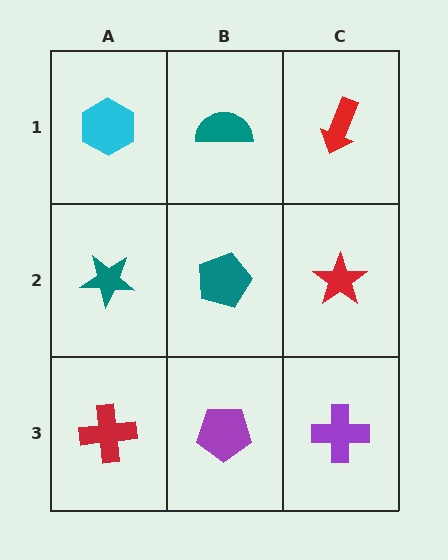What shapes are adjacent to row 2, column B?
A teal semicircle (row 1, column B), a purple pentagon (row 3, column B), a teal star (row 2, column A), a red star (row 2, column C).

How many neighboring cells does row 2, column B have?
4.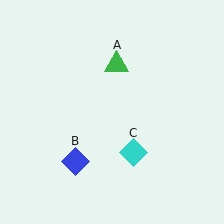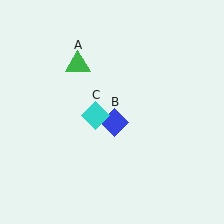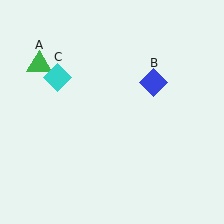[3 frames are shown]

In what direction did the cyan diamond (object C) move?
The cyan diamond (object C) moved up and to the left.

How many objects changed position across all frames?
3 objects changed position: green triangle (object A), blue diamond (object B), cyan diamond (object C).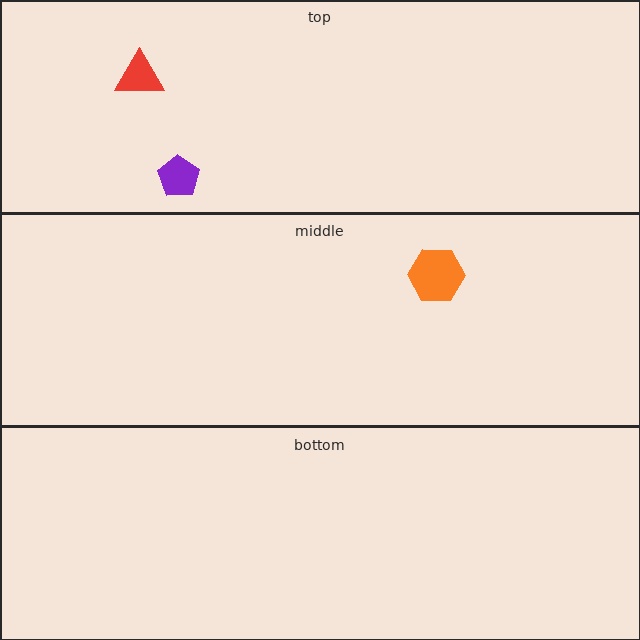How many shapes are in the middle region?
1.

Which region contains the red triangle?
The top region.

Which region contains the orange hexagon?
The middle region.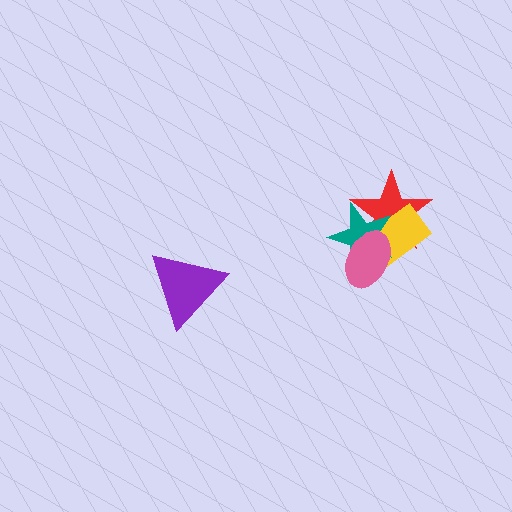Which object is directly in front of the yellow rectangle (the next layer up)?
The teal star is directly in front of the yellow rectangle.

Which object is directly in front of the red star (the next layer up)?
The yellow rectangle is directly in front of the red star.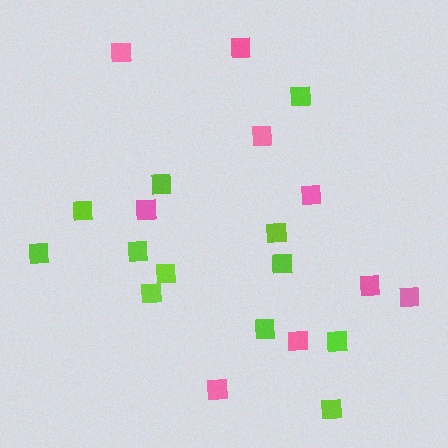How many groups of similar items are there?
There are 2 groups: one group of pink squares (9) and one group of lime squares (12).